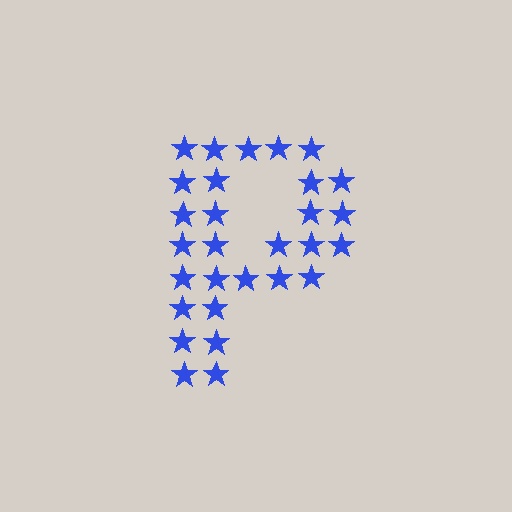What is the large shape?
The large shape is the letter P.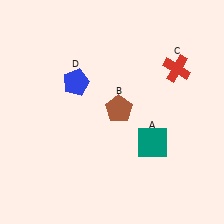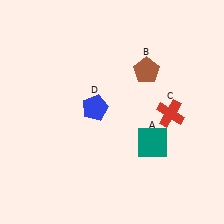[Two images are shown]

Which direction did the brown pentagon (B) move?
The brown pentagon (B) moved up.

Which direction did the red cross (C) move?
The red cross (C) moved down.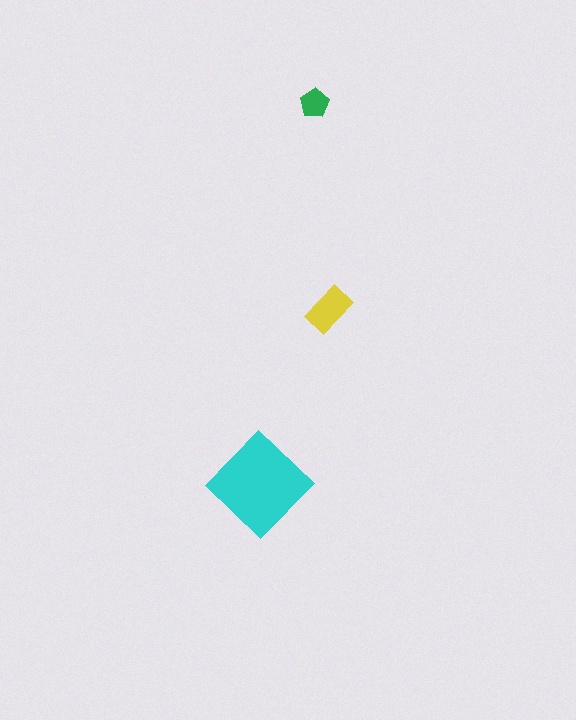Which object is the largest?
The cyan diamond.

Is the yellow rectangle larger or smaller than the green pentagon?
Larger.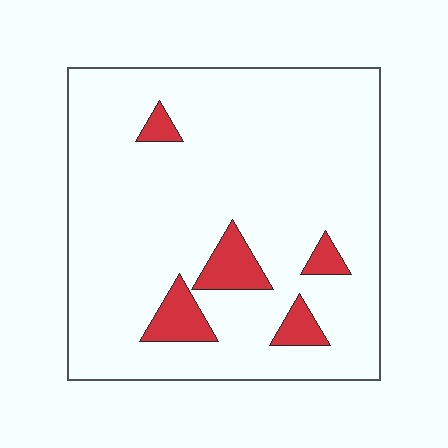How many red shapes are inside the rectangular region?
5.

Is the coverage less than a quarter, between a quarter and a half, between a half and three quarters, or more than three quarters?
Less than a quarter.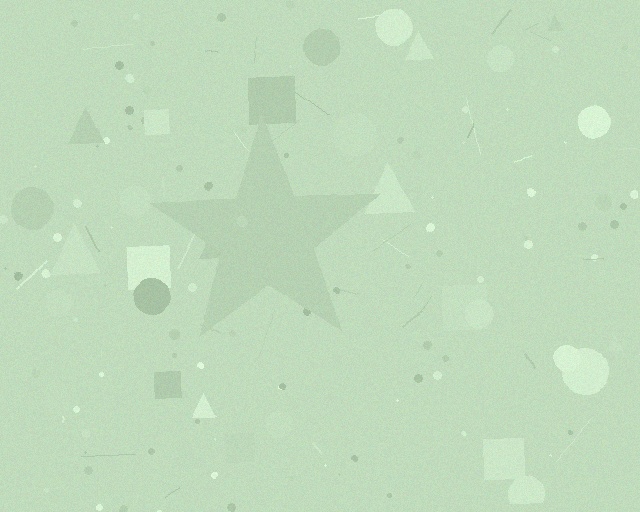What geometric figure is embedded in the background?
A star is embedded in the background.